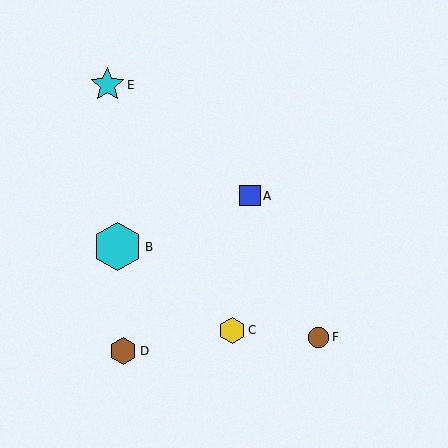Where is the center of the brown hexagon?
The center of the brown hexagon is at (123, 351).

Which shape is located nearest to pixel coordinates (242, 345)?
The yellow hexagon (labeled C) at (232, 331) is nearest to that location.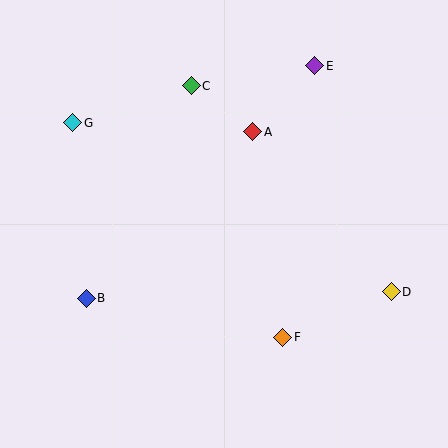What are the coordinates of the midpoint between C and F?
The midpoint between C and F is at (237, 211).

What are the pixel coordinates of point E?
Point E is at (315, 66).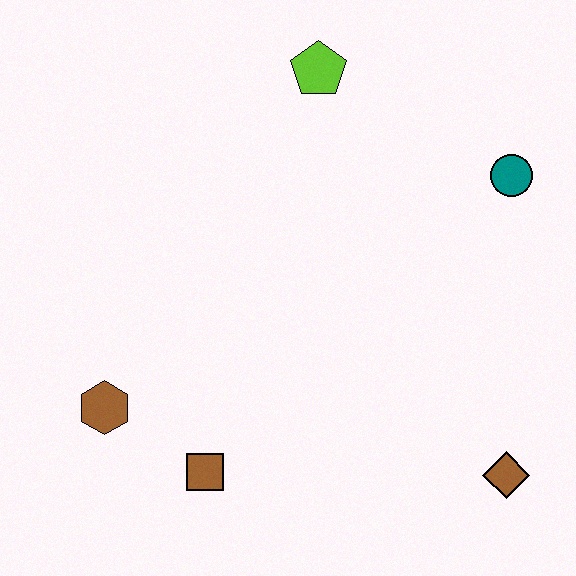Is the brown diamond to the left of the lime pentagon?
No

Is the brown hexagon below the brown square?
No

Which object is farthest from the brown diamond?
The lime pentagon is farthest from the brown diamond.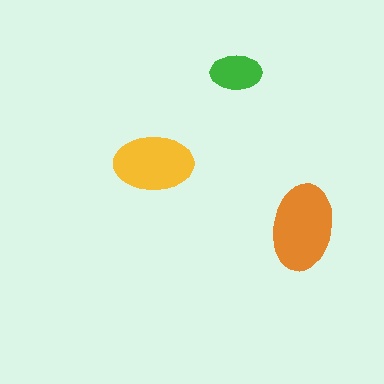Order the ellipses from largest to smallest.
the orange one, the yellow one, the green one.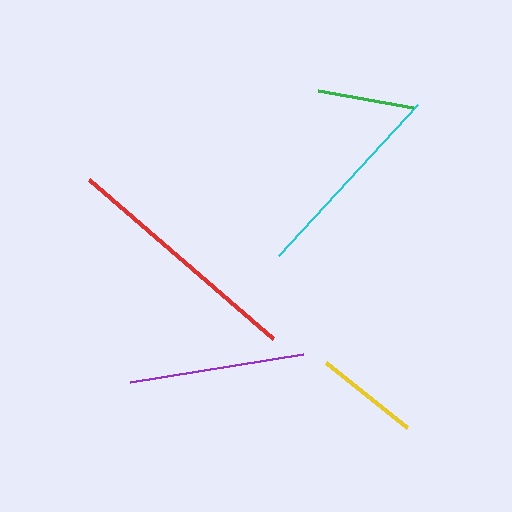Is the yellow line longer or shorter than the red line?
The red line is longer than the yellow line.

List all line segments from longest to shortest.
From longest to shortest: red, cyan, purple, yellow, green.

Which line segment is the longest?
The red line is the longest at approximately 243 pixels.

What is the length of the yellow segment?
The yellow segment is approximately 103 pixels long.